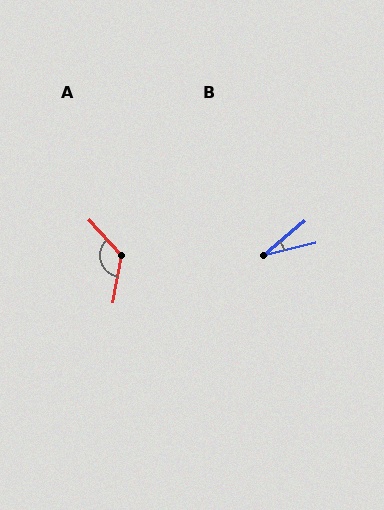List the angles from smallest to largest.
B (27°), A (127°).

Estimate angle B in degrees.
Approximately 27 degrees.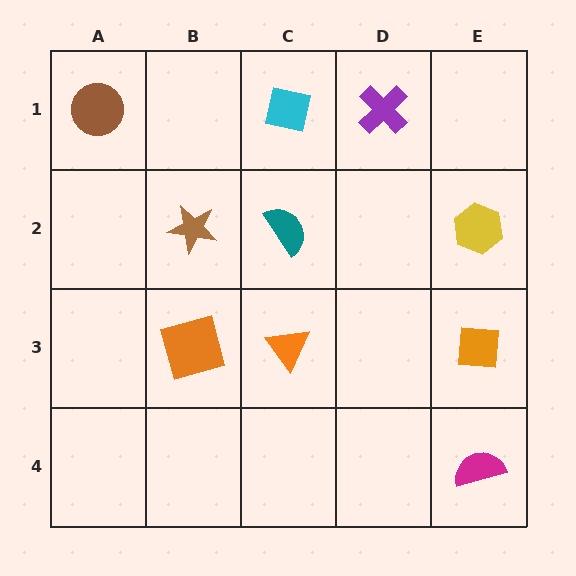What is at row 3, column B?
An orange square.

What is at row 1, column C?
A cyan square.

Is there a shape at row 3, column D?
No, that cell is empty.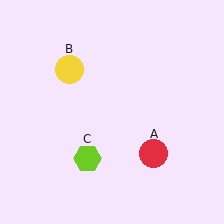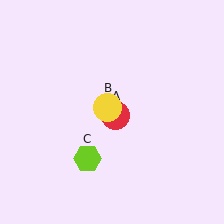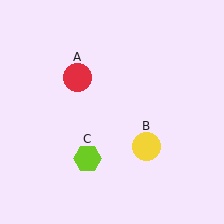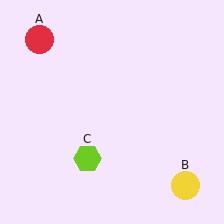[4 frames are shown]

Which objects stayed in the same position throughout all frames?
Lime hexagon (object C) remained stationary.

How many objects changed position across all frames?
2 objects changed position: red circle (object A), yellow circle (object B).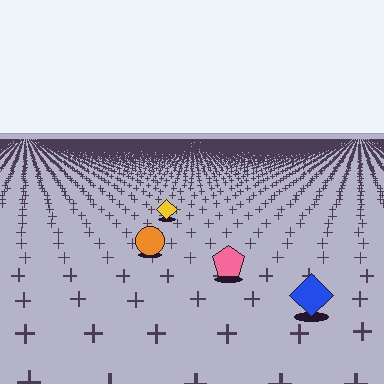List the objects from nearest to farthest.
From nearest to farthest: the blue diamond, the pink pentagon, the orange circle, the yellow diamond.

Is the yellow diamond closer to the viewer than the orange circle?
No. The orange circle is closer — you can tell from the texture gradient: the ground texture is coarser near it.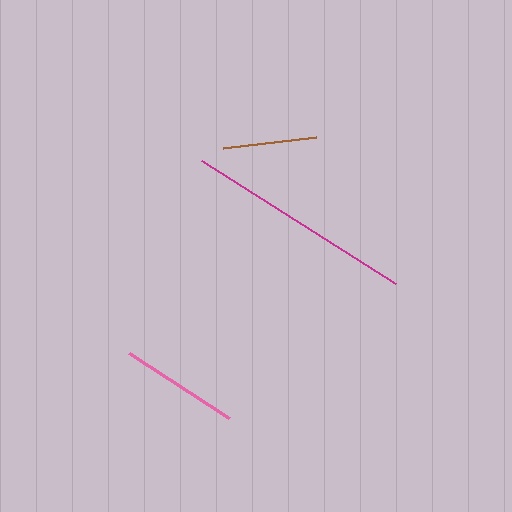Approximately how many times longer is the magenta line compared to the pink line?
The magenta line is approximately 1.9 times the length of the pink line.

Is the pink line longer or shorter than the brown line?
The pink line is longer than the brown line.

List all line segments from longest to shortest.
From longest to shortest: magenta, pink, brown.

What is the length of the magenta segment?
The magenta segment is approximately 230 pixels long.